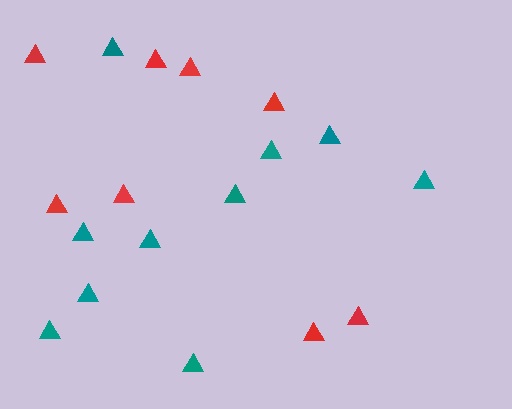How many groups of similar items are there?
There are 2 groups: one group of red triangles (8) and one group of teal triangles (10).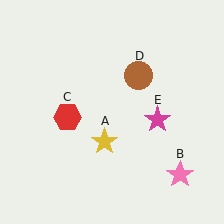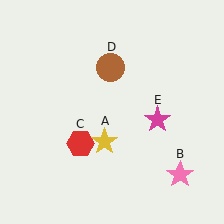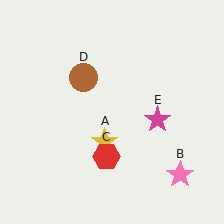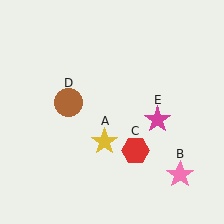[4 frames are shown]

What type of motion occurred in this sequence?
The red hexagon (object C), brown circle (object D) rotated counterclockwise around the center of the scene.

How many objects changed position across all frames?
2 objects changed position: red hexagon (object C), brown circle (object D).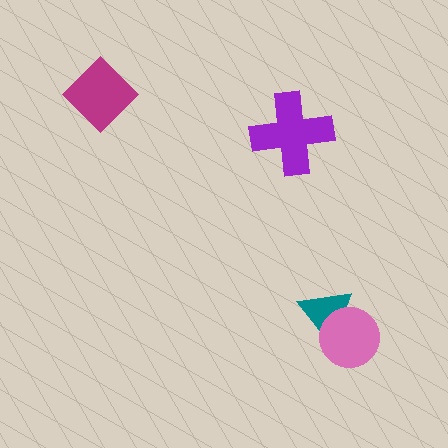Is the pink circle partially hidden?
No, no other shape covers it.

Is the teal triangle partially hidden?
Yes, it is partially covered by another shape.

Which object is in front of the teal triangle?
The pink circle is in front of the teal triangle.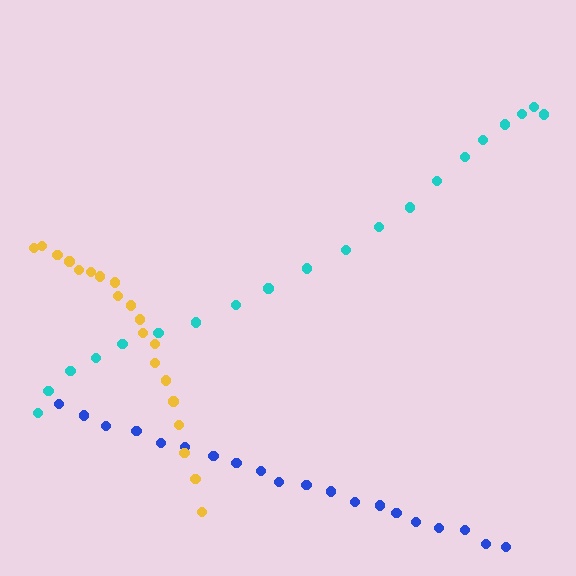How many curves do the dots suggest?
There are 3 distinct paths.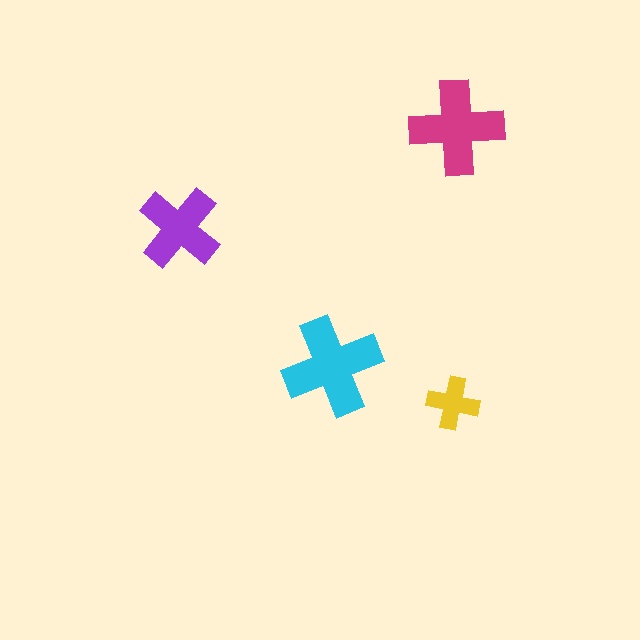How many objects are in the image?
There are 4 objects in the image.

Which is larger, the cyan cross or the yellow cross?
The cyan one.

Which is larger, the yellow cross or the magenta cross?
The magenta one.